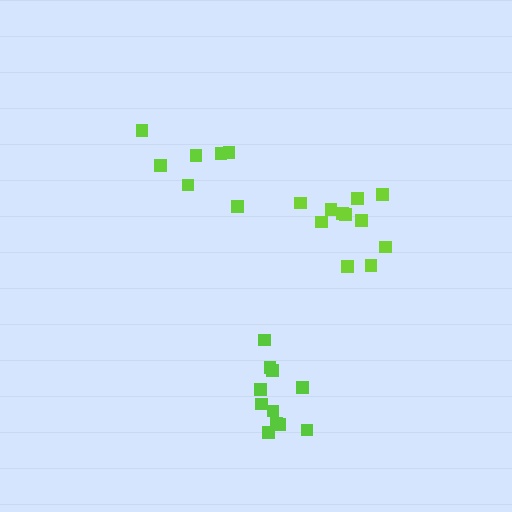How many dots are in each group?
Group 1: 7 dots, Group 2: 11 dots, Group 3: 11 dots (29 total).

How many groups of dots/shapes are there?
There are 3 groups.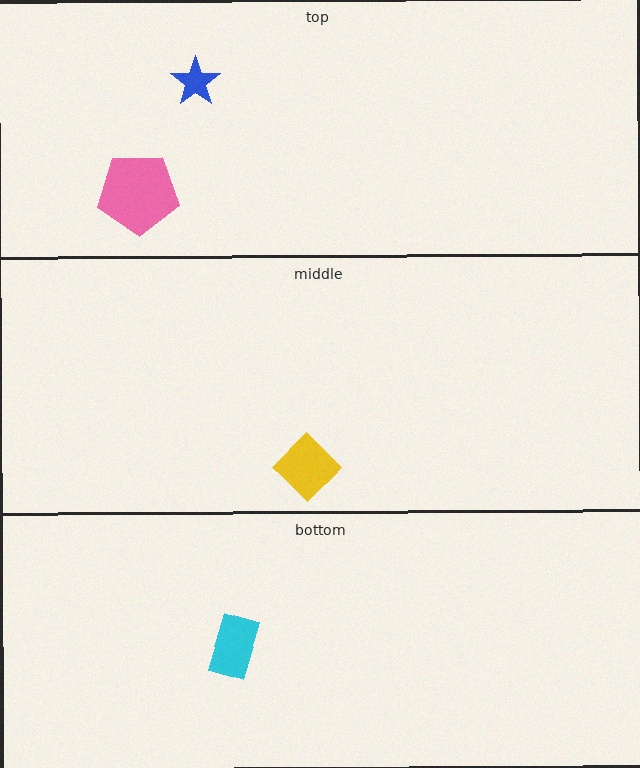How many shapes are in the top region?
2.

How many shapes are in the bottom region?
1.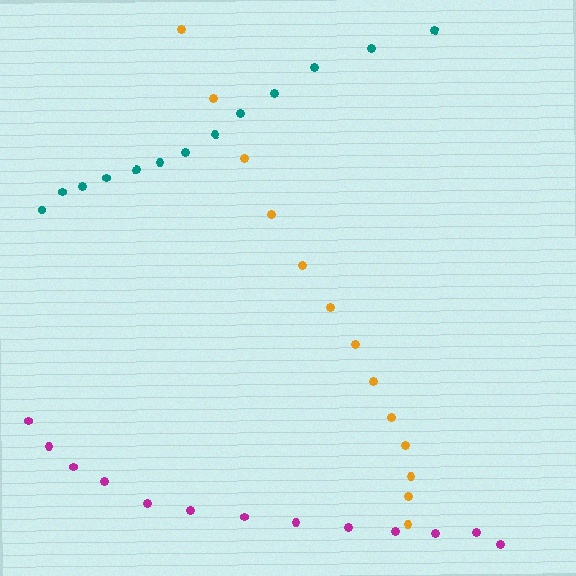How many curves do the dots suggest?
There are 3 distinct paths.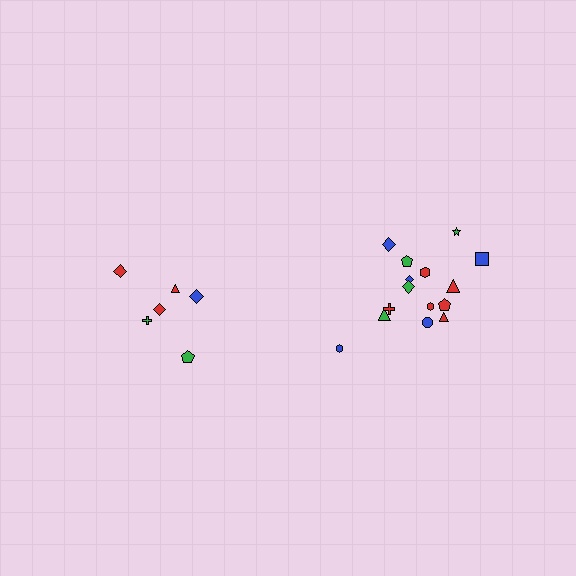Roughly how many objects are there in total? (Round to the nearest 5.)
Roughly 20 objects in total.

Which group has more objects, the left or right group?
The right group.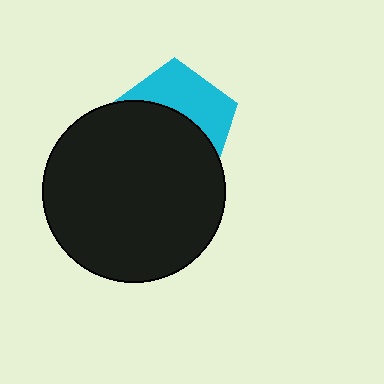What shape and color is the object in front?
The object in front is a black circle.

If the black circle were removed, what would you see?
You would see the complete cyan pentagon.